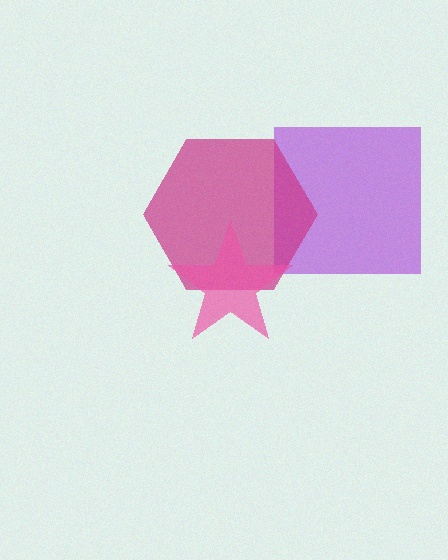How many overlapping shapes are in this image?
There are 3 overlapping shapes in the image.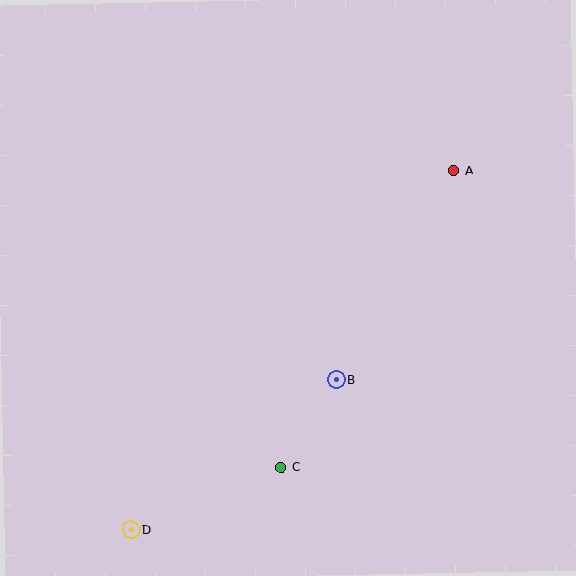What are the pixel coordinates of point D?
Point D is at (131, 530).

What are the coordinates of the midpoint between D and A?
The midpoint between D and A is at (292, 350).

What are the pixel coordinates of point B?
Point B is at (336, 380).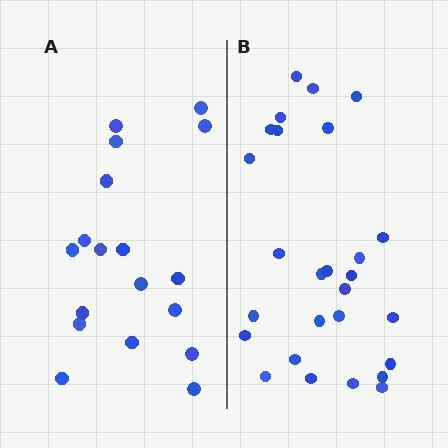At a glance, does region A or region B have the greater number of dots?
Region B (the right region) has more dots.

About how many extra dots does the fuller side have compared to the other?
Region B has roughly 8 or so more dots than region A.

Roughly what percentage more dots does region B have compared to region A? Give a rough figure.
About 50% more.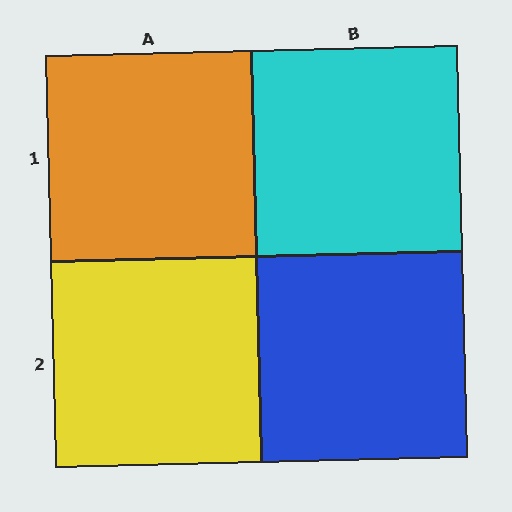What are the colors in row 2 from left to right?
Yellow, blue.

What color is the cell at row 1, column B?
Cyan.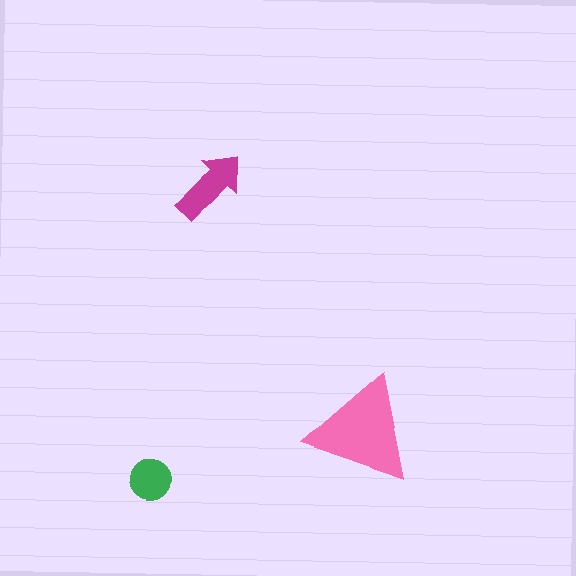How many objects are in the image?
There are 3 objects in the image.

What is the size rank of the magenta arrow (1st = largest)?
2nd.